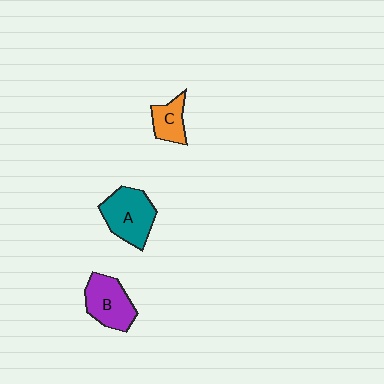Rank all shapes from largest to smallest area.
From largest to smallest: A (teal), B (purple), C (orange).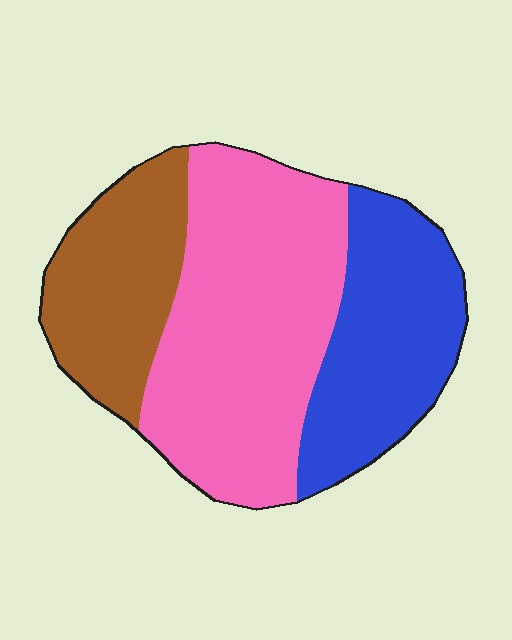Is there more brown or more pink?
Pink.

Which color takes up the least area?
Brown, at roughly 25%.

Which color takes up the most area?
Pink, at roughly 50%.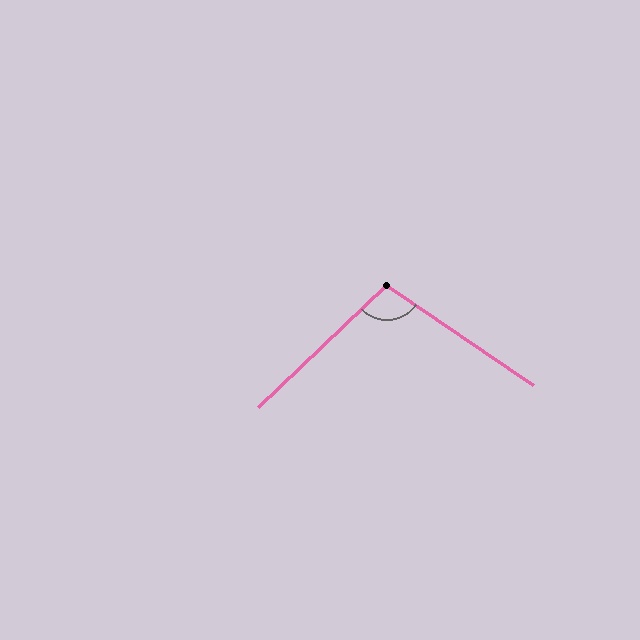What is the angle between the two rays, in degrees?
Approximately 102 degrees.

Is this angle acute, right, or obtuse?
It is obtuse.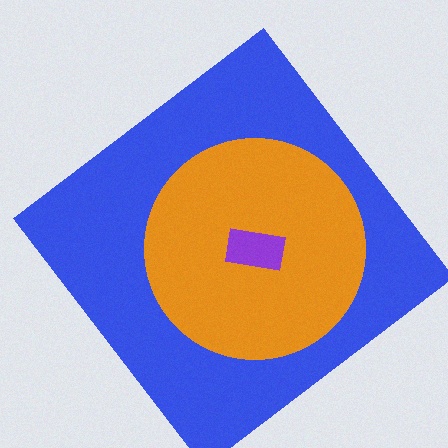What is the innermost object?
The purple rectangle.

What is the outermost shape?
The blue diamond.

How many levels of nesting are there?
3.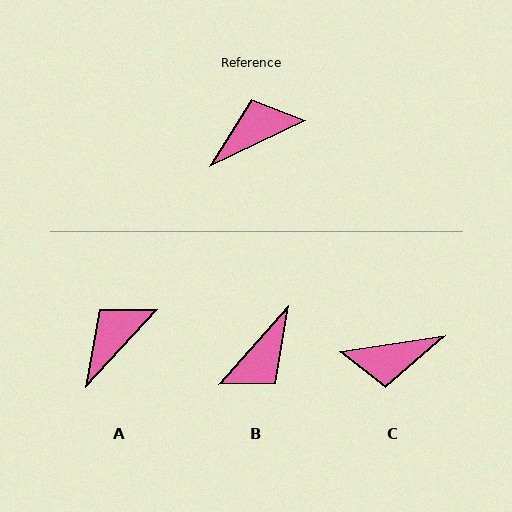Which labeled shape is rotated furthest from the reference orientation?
C, about 163 degrees away.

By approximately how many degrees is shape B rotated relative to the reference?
Approximately 157 degrees clockwise.